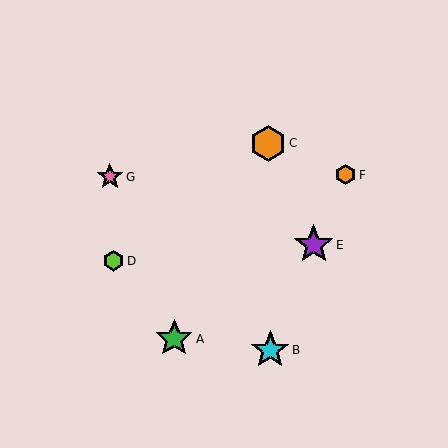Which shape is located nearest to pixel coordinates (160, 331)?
The green star (labeled A) at (174, 339) is nearest to that location.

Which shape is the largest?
The purple star (labeled E) is the largest.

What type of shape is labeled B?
Shape B is a cyan star.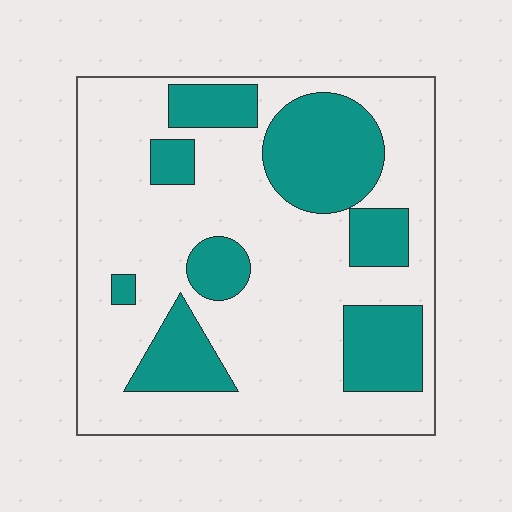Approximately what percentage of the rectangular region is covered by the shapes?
Approximately 30%.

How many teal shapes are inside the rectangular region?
8.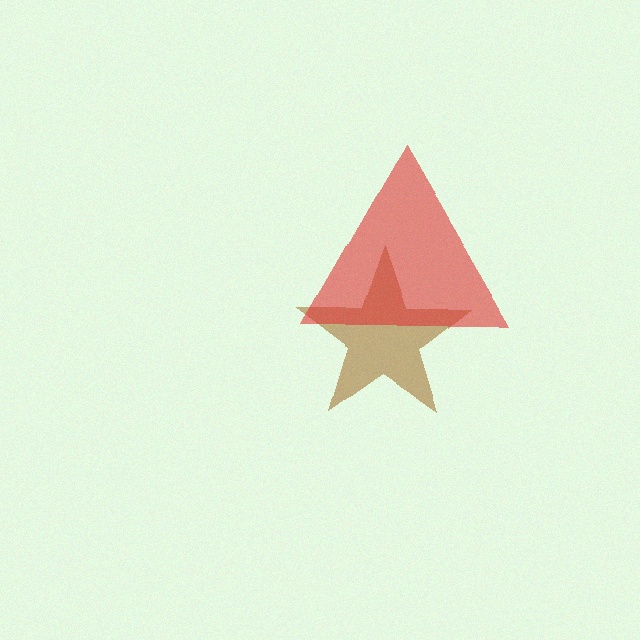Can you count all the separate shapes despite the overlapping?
Yes, there are 2 separate shapes.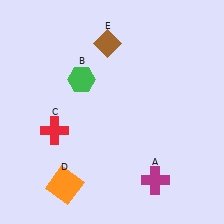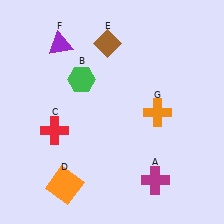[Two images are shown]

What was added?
A purple triangle (F), an orange cross (G) were added in Image 2.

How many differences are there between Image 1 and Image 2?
There are 2 differences between the two images.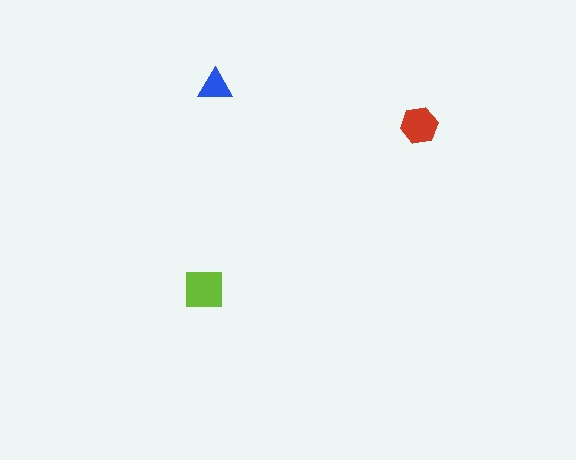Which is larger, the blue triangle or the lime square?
The lime square.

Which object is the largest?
The lime square.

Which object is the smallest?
The blue triangle.